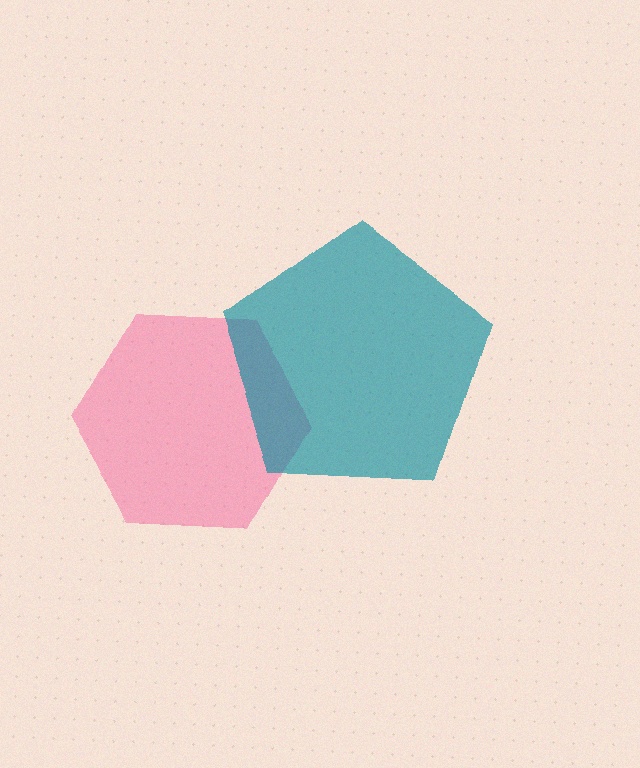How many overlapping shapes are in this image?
There are 2 overlapping shapes in the image.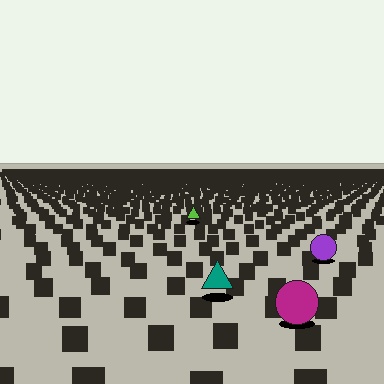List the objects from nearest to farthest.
From nearest to farthest: the magenta circle, the teal triangle, the purple circle, the lime triangle.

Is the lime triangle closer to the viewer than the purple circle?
No. The purple circle is closer — you can tell from the texture gradient: the ground texture is coarser near it.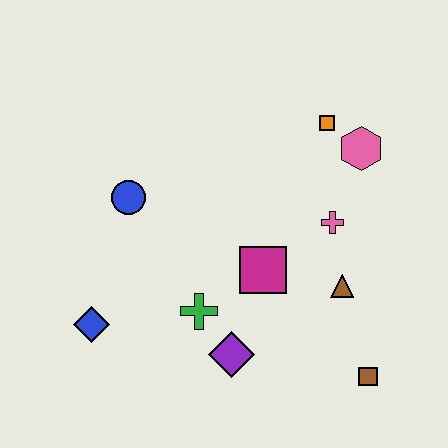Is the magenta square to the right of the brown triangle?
No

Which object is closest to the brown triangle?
The pink cross is closest to the brown triangle.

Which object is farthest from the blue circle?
The brown square is farthest from the blue circle.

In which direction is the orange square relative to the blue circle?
The orange square is to the right of the blue circle.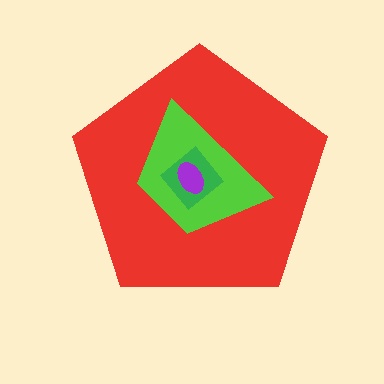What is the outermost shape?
The red pentagon.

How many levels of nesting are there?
4.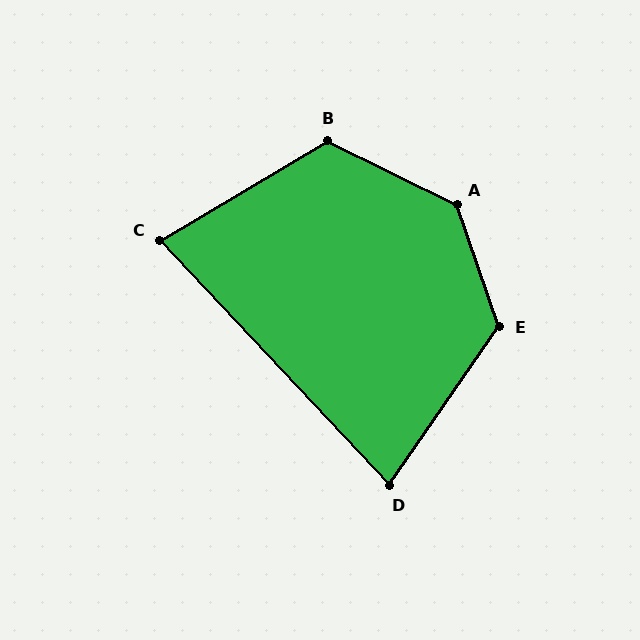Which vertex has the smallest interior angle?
C, at approximately 77 degrees.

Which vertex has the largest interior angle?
A, at approximately 135 degrees.